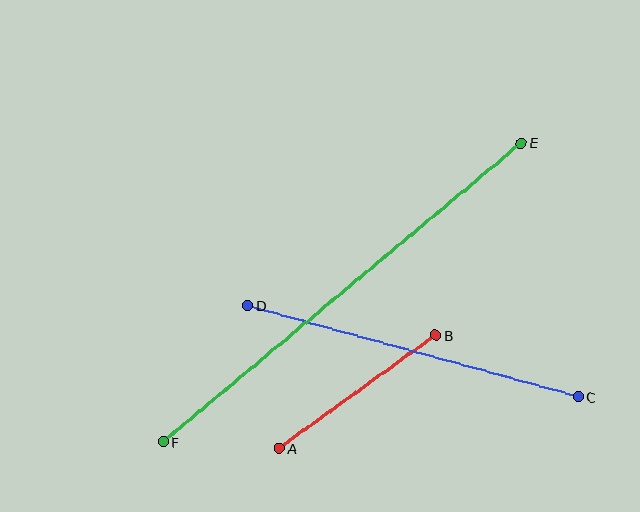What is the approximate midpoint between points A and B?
The midpoint is at approximately (358, 392) pixels.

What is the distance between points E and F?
The distance is approximately 466 pixels.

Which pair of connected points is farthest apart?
Points E and F are farthest apart.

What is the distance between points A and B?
The distance is approximately 193 pixels.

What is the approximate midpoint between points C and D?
The midpoint is at approximately (413, 351) pixels.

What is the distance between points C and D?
The distance is approximately 343 pixels.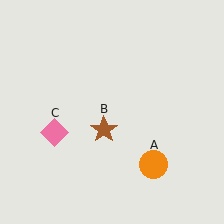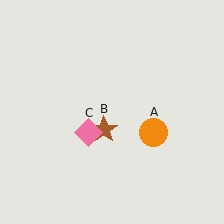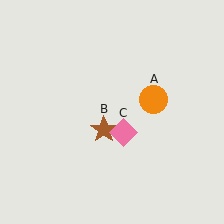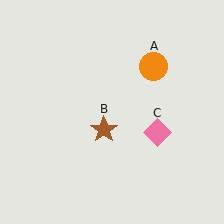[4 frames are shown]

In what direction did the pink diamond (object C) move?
The pink diamond (object C) moved right.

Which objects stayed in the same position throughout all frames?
Brown star (object B) remained stationary.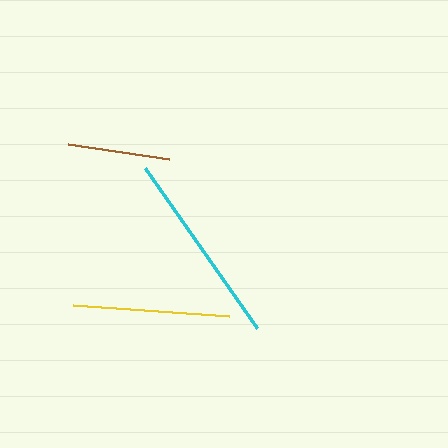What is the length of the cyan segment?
The cyan segment is approximately 196 pixels long.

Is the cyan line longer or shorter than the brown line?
The cyan line is longer than the brown line.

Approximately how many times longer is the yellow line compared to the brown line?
The yellow line is approximately 1.5 times the length of the brown line.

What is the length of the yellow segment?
The yellow segment is approximately 157 pixels long.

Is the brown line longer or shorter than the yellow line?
The yellow line is longer than the brown line.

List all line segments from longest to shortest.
From longest to shortest: cyan, yellow, brown.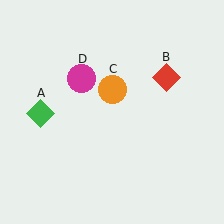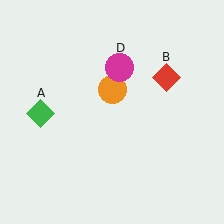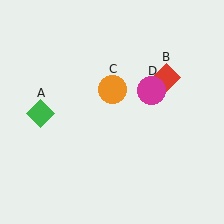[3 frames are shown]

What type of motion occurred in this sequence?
The magenta circle (object D) rotated clockwise around the center of the scene.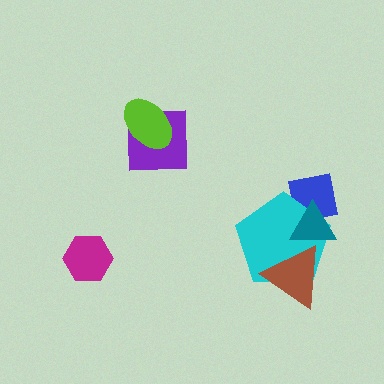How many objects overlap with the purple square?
1 object overlaps with the purple square.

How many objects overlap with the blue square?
2 objects overlap with the blue square.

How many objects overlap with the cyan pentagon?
3 objects overlap with the cyan pentagon.